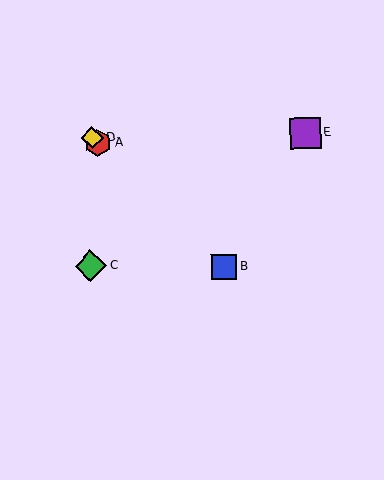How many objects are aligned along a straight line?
3 objects (A, B, D) are aligned along a straight line.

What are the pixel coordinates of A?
Object A is at (98, 143).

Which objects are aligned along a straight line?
Objects A, B, D are aligned along a straight line.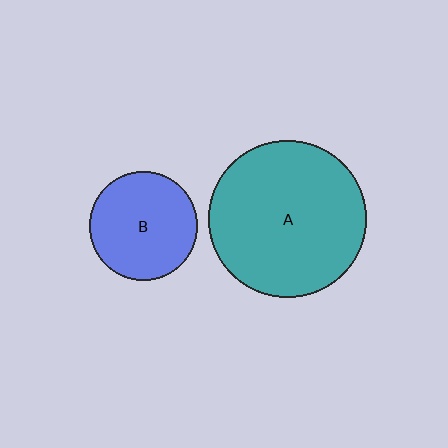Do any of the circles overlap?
No, none of the circles overlap.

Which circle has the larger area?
Circle A (teal).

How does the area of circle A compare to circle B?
Approximately 2.1 times.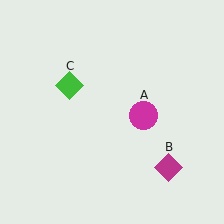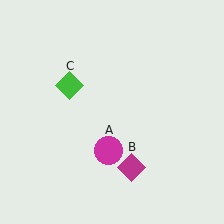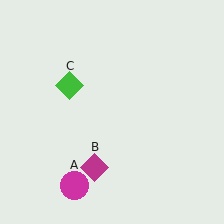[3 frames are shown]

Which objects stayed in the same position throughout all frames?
Green diamond (object C) remained stationary.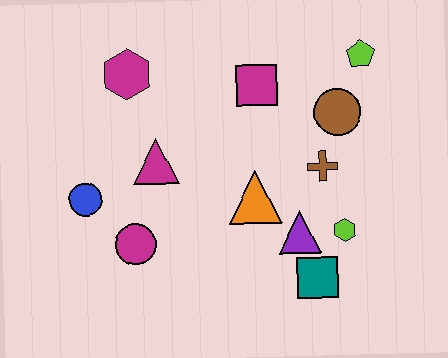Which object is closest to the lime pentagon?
The brown circle is closest to the lime pentagon.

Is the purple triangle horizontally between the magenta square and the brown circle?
Yes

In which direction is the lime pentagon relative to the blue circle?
The lime pentagon is to the right of the blue circle.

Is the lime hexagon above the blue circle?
No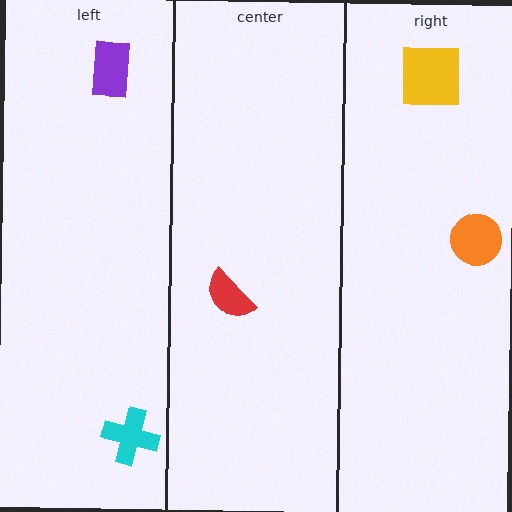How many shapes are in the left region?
2.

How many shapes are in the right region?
2.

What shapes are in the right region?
The yellow square, the orange circle.